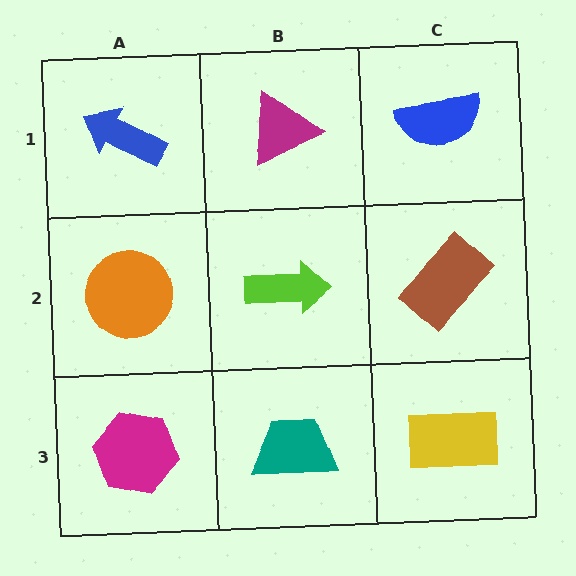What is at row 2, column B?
A lime arrow.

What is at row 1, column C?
A blue semicircle.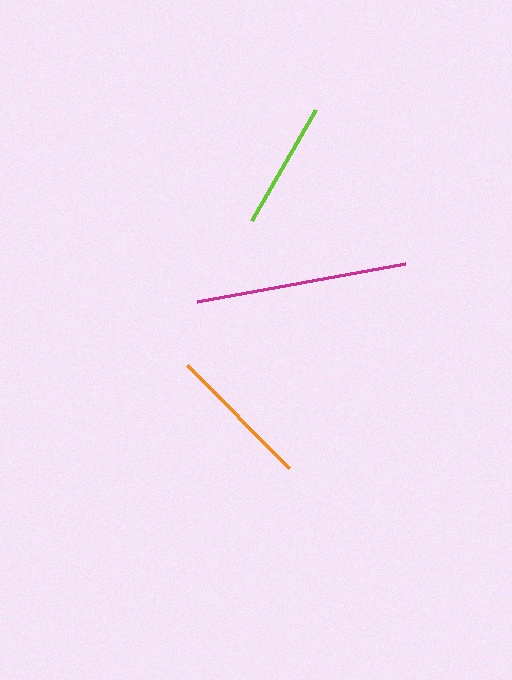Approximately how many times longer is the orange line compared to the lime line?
The orange line is approximately 1.1 times the length of the lime line.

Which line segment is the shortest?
The lime line is the shortest at approximately 128 pixels.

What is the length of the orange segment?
The orange segment is approximately 144 pixels long.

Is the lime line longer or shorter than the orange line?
The orange line is longer than the lime line.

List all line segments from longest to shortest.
From longest to shortest: magenta, orange, lime.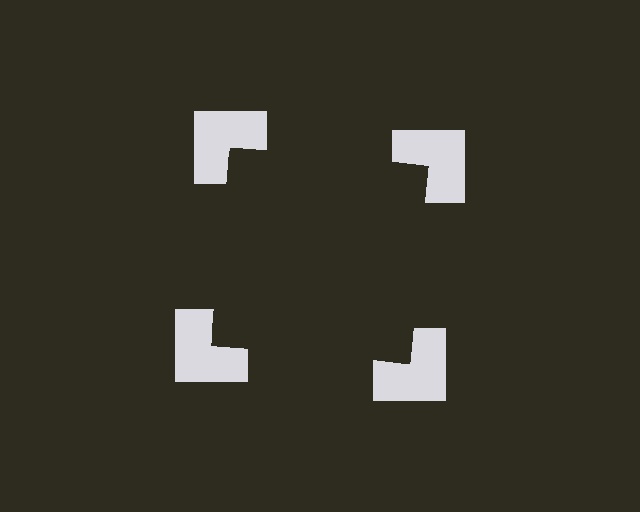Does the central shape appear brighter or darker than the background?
It typically appears slightly darker than the background, even though no actual brightness change is drawn.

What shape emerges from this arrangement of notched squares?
An illusory square — its edges are inferred from the aligned wedge cuts in the notched squares, not physically drawn.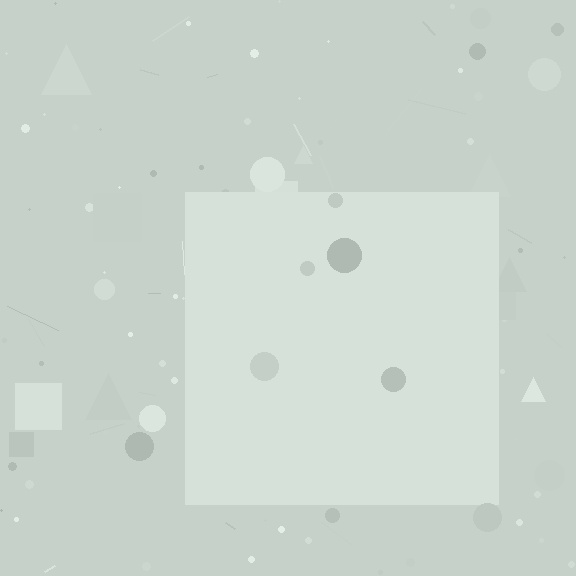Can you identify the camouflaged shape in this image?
The camouflaged shape is a square.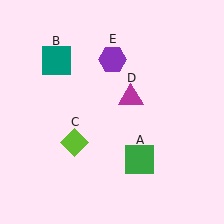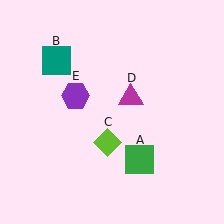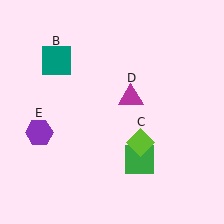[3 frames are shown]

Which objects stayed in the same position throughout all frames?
Green square (object A) and teal square (object B) and magenta triangle (object D) remained stationary.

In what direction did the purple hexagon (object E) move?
The purple hexagon (object E) moved down and to the left.